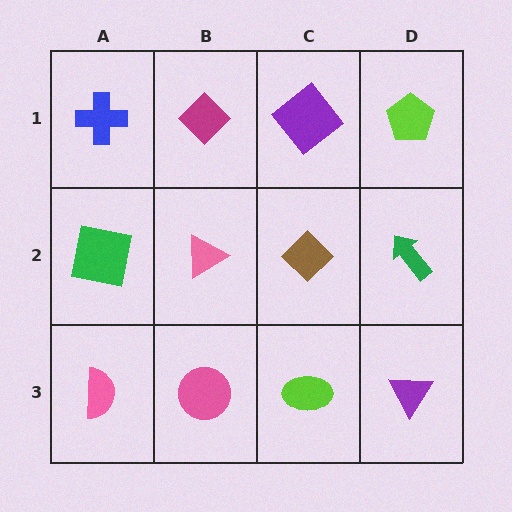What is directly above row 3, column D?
A green arrow.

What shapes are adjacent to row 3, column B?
A pink triangle (row 2, column B), a pink semicircle (row 3, column A), a lime ellipse (row 3, column C).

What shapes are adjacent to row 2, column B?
A magenta diamond (row 1, column B), a pink circle (row 3, column B), a green square (row 2, column A), a brown diamond (row 2, column C).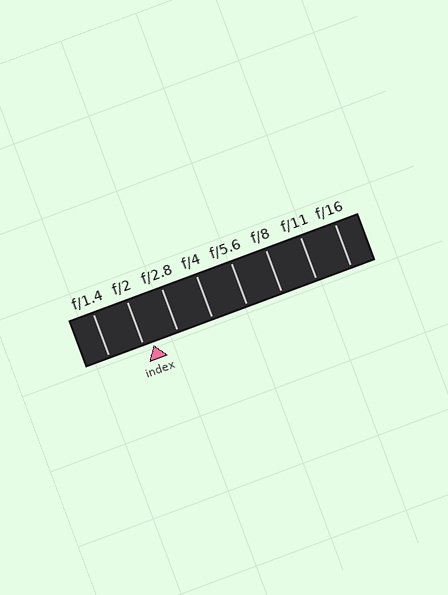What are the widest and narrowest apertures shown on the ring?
The widest aperture shown is f/1.4 and the narrowest is f/16.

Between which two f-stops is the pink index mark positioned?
The index mark is between f/2 and f/2.8.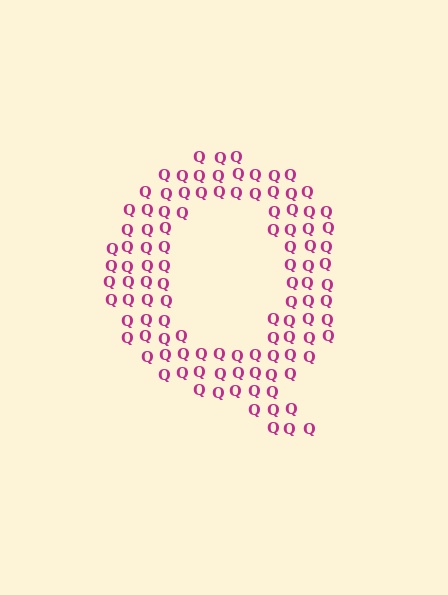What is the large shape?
The large shape is the letter Q.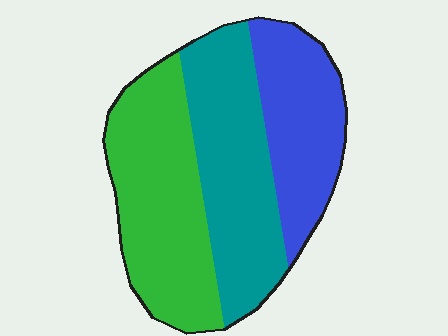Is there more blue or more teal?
Teal.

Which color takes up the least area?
Blue, at roughly 25%.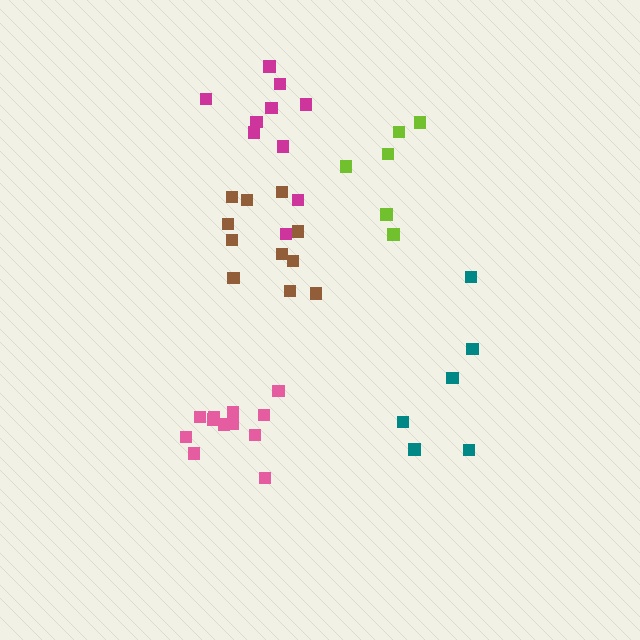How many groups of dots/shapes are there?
There are 5 groups.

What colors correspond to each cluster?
The clusters are colored: brown, lime, teal, magenta, pink.